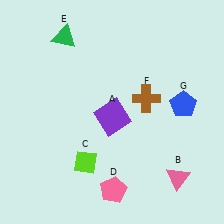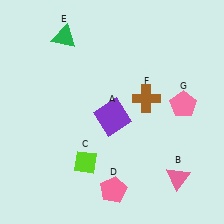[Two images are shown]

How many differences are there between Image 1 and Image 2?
There is 1 difference between the two images.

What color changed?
The pentagon (G) changed from blue in Image 1 to pink in Image 2.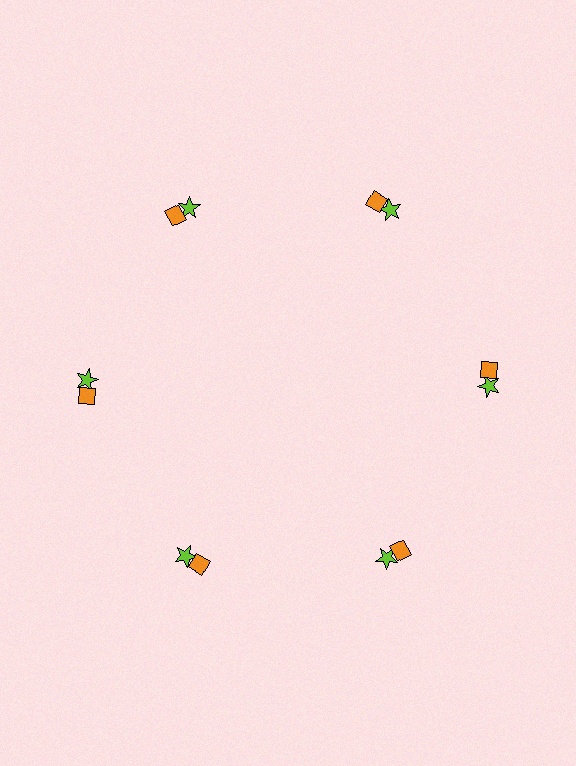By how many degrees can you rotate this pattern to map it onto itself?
The pattern maps onto itself every 60 degrees of rotation.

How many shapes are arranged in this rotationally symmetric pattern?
There are 12 shapes, arranged in 6 groups of 2.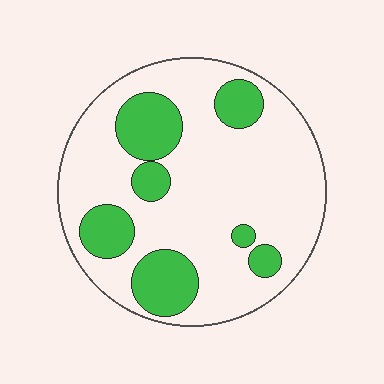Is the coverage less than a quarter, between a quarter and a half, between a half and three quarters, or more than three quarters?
Between a quarter and a half.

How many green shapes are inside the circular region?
7.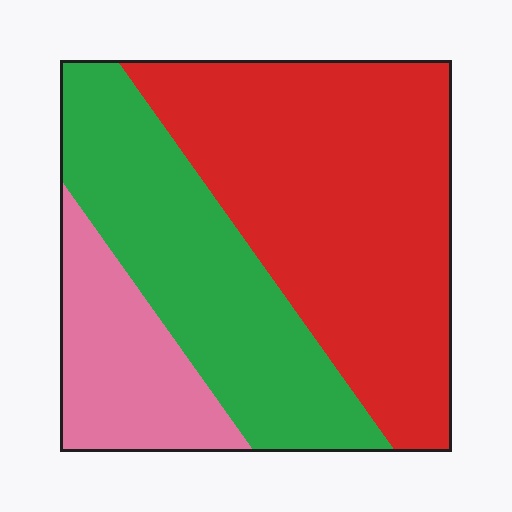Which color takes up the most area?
Red, at roughly 50%.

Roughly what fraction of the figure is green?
Green covers 33% of the figure.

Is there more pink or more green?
Green.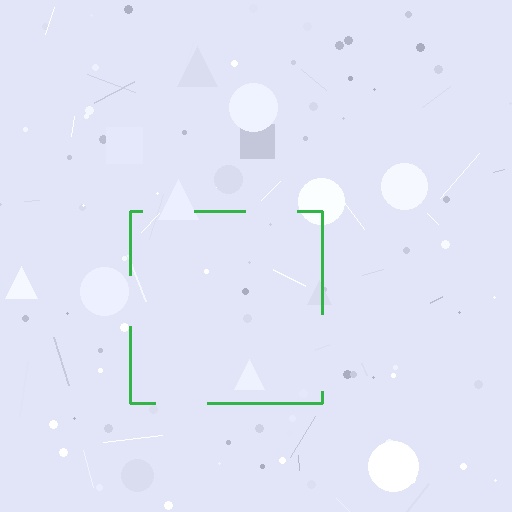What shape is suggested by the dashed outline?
The dashed outline suggests a square.